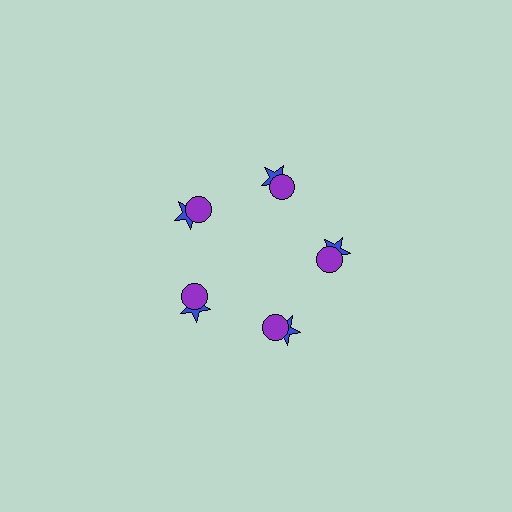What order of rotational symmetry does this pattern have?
This pattern has 5-fold rotational symmetry.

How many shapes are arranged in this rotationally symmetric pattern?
There are 10 shapes, arranged in 5 groups of 2.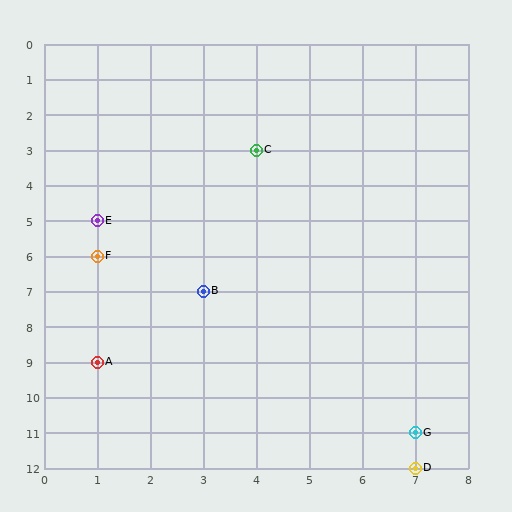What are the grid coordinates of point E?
Point E is at grid coordinates (1, 5).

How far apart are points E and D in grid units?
Points E and D are 6 columns and 7 rows apart (about 9.2 grid units diagonally).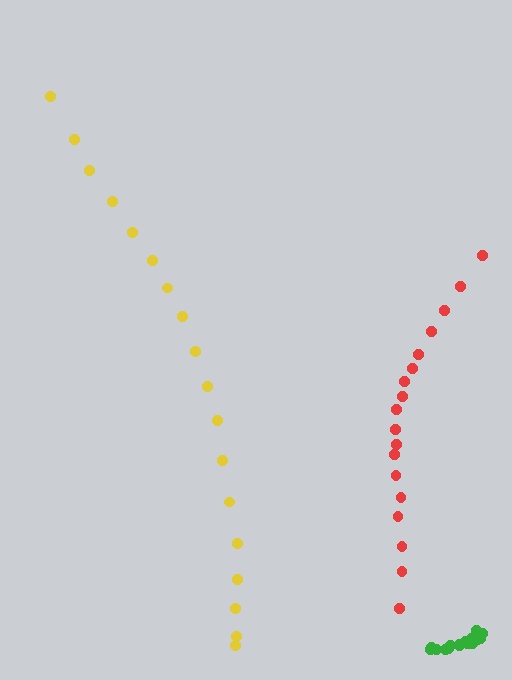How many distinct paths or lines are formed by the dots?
There are 3 distinct paths.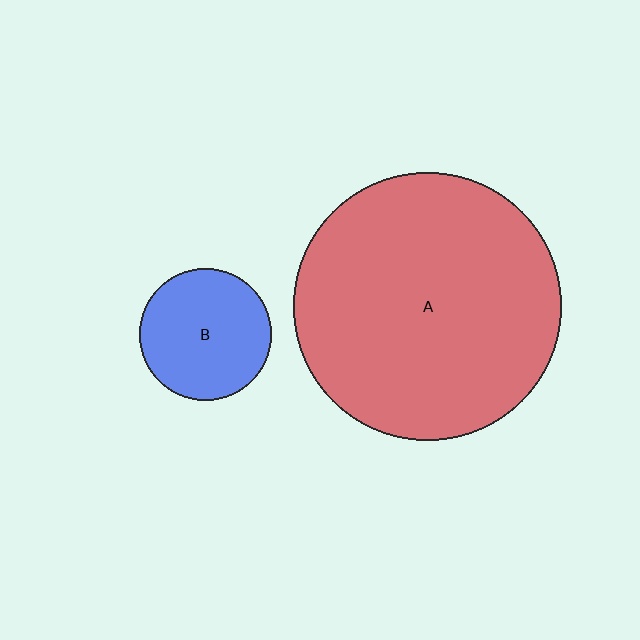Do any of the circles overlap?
No, none of the circles overlap.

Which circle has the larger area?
Circle A (red).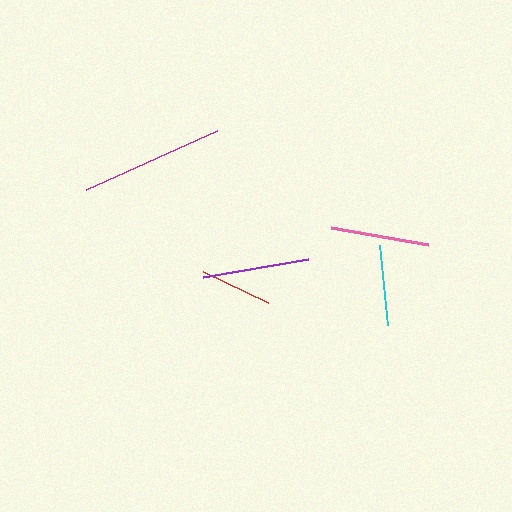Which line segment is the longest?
The magenta line is the longest at approximately 144 pixels.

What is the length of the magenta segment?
The magenta segment is approximately 144 pixels long.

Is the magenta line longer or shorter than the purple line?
The magenta line is longer than the purple line.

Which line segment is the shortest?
The red line is the shortest at approximately 73 pixels.